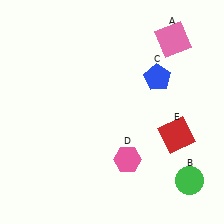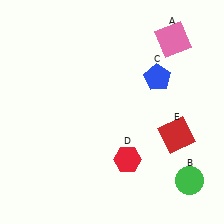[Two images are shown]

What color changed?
The hexagon (D) changed from pink in Image 1 to red in Image 2.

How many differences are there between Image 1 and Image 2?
There is 1 difference between the two images.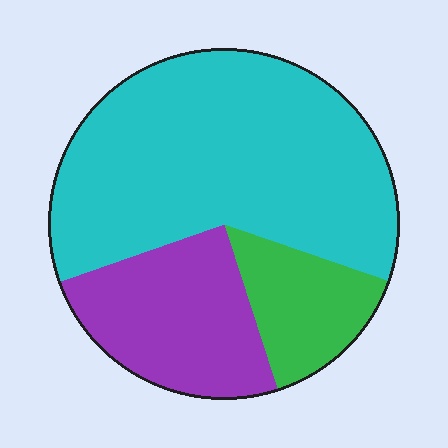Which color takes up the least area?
Green, at roughly 15%.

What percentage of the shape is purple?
Purple covers 25% of the shape.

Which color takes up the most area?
Cyan, at roughly 60%.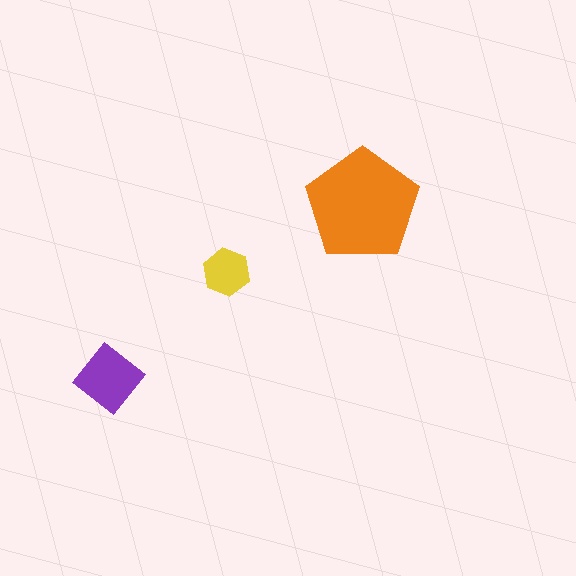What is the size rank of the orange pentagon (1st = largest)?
1st.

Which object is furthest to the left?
The purple diamond is leftmost.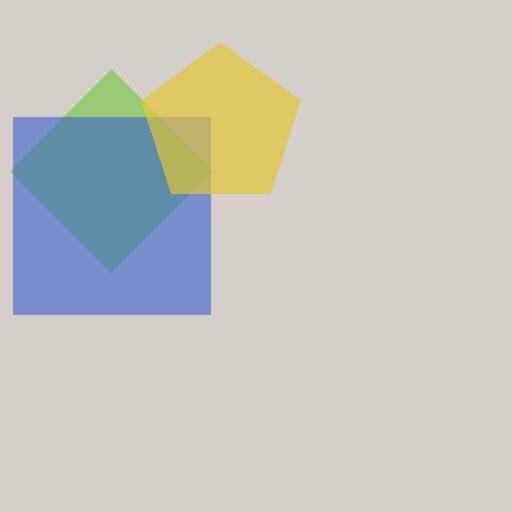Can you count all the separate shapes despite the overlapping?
Yes, there are 3 separate shapes.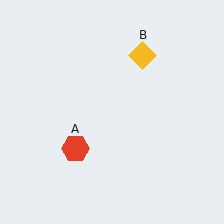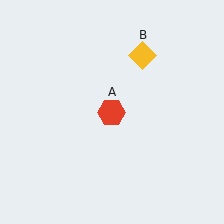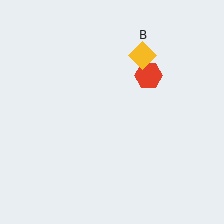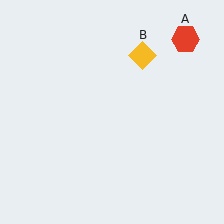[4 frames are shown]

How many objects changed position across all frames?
1 object changed position: red hexagon (object A).